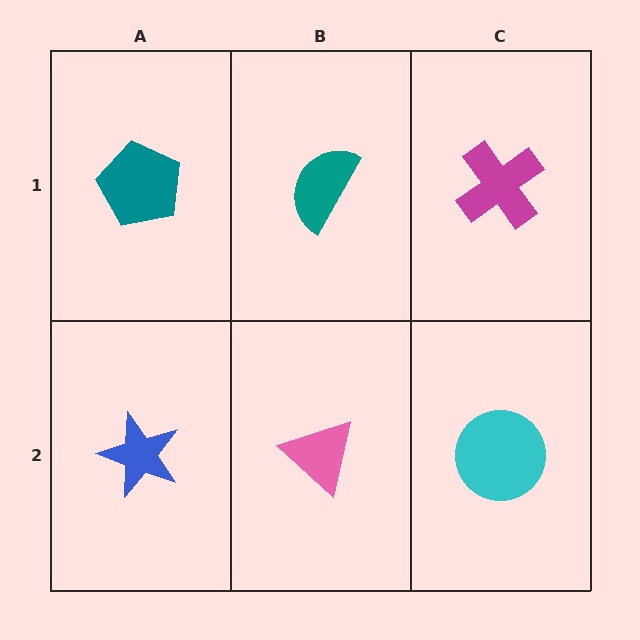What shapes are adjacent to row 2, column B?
A teal semicircle (row 1, column B), a blue star (row 2, column A), a cyan circle (row 2, column C).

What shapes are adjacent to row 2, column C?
A magenta cross (row 1, column C), a pink triangle (row 2, column B).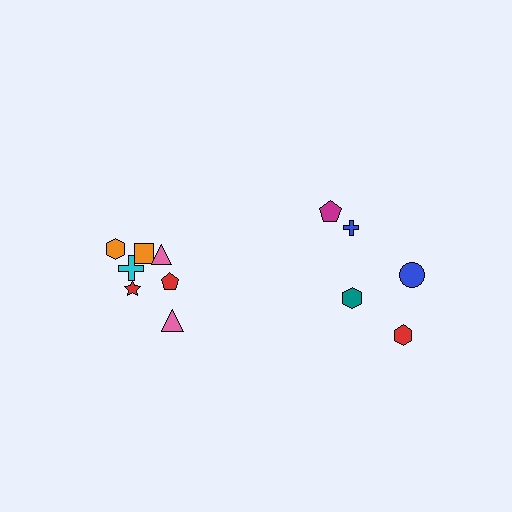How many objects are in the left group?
There are 7 objects.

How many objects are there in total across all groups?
There are 12 objects.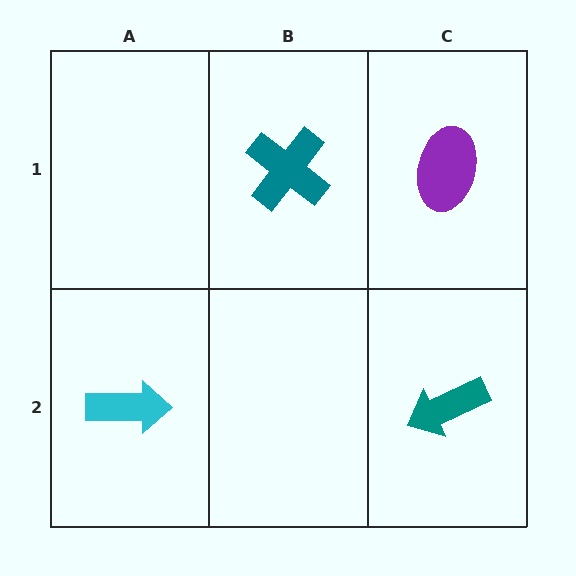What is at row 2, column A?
A cyan arrow.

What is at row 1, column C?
A purple ellipse.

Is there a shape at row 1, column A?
No, that cell is empty.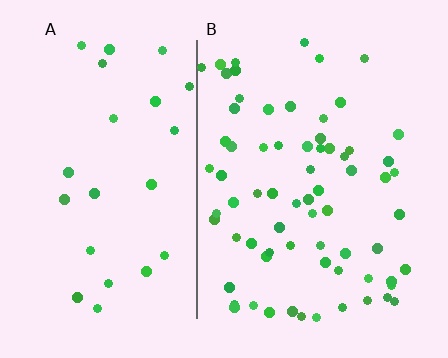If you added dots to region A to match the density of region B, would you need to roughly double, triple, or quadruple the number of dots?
Approximately triple.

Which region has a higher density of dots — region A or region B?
B (the right).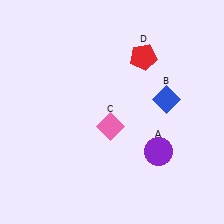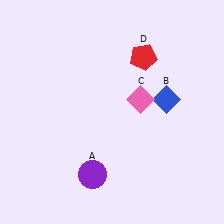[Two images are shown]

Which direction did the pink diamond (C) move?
The pink diamond (C) moved right.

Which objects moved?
The objects that moved are: the purple circle (A), the pink diamond (C).